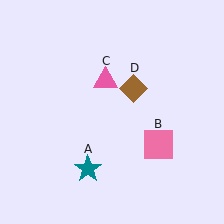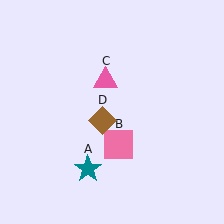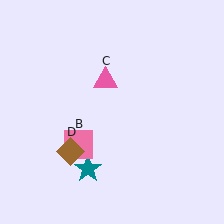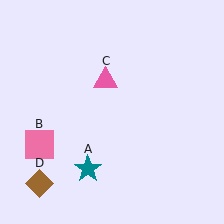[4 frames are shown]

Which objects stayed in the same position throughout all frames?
Teal star (object A) and pink triangle (object C) remained stationary.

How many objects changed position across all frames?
2 objects changed position: pink square (object B), brown diamond (object D).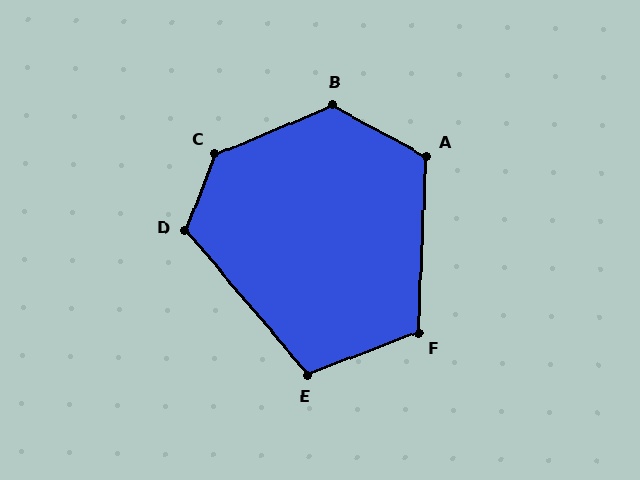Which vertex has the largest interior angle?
C, at approximately 134 degrees.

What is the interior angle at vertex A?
Approximately 116 degrees (obtuse).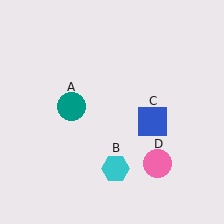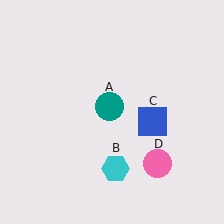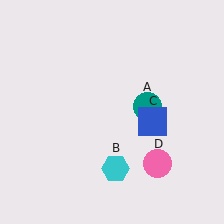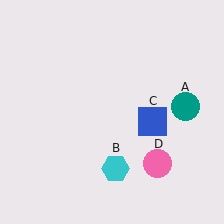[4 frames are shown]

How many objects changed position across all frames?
1 object changed position: teal circle (object A).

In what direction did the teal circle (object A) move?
The teal circle (object A) moved right.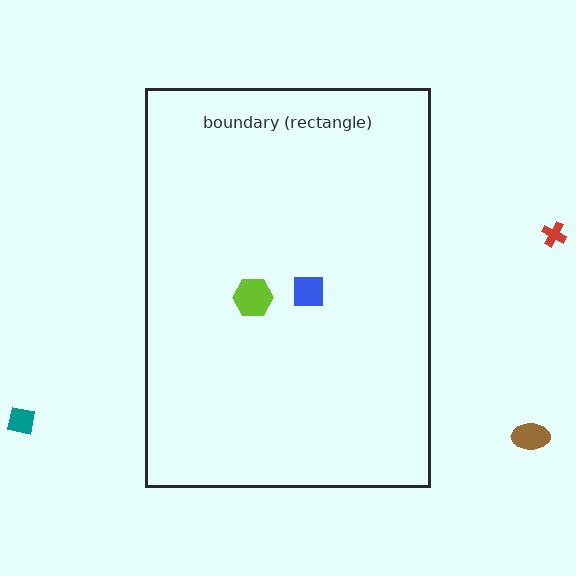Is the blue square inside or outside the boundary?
Inside.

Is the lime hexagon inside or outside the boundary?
Inside.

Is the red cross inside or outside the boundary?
Outside.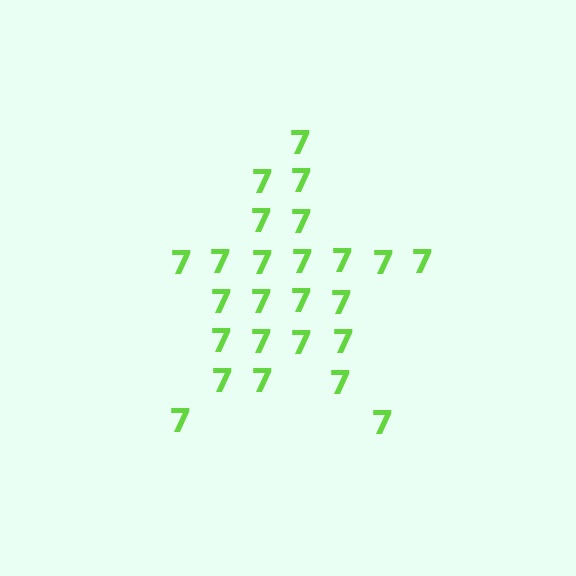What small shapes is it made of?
It is made of small digit 7's.